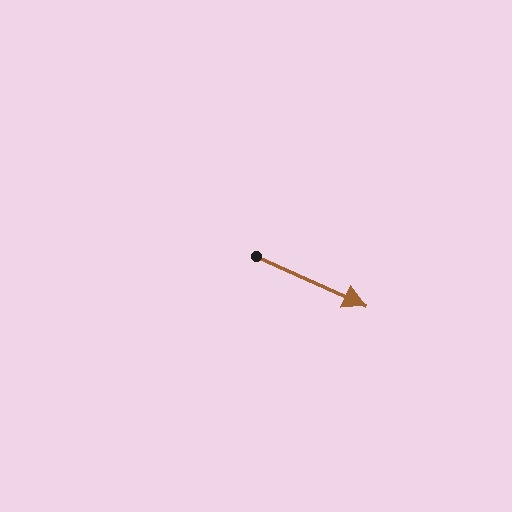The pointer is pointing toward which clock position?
Roughly 4 o'clock.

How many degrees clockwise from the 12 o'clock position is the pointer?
Approximately 114 degrees.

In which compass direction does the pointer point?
Southeast.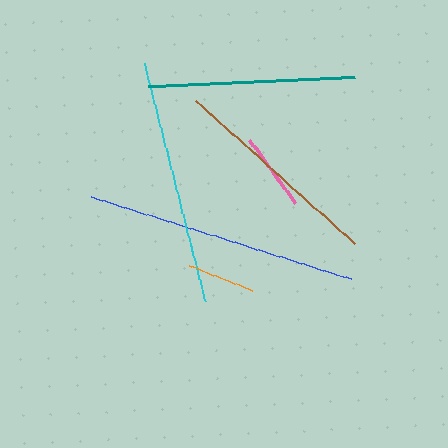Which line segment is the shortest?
The orange line is the shortest at approximately 68 pixels.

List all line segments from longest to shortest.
From longest to shortest: blue, cyan, brown, teal, pink, orange.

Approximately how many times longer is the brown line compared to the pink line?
The brown line is approximately 2.7 times the length of the pink line.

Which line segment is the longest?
The blue line is the longest at approximately 272 pixels.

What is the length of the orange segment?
The orange segment is approximately 68 pixels long.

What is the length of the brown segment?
The brown segment is approximately 214 pixels long.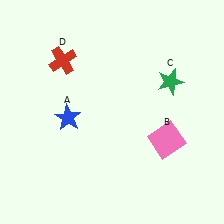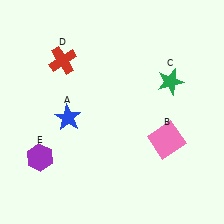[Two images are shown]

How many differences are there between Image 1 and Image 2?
There is 1 difference between the two images.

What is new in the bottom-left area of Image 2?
A purple hexagon (E) was added in the bottom-left area of Image 2.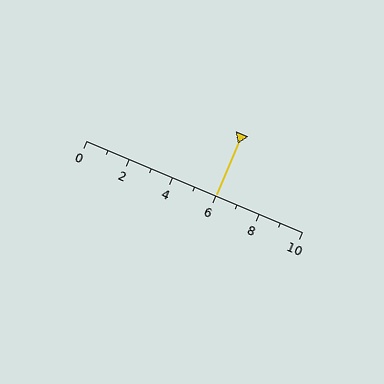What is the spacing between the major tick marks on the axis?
The major ticks are spaced 2 apart.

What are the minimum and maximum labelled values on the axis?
The axis runs from 0 to 10.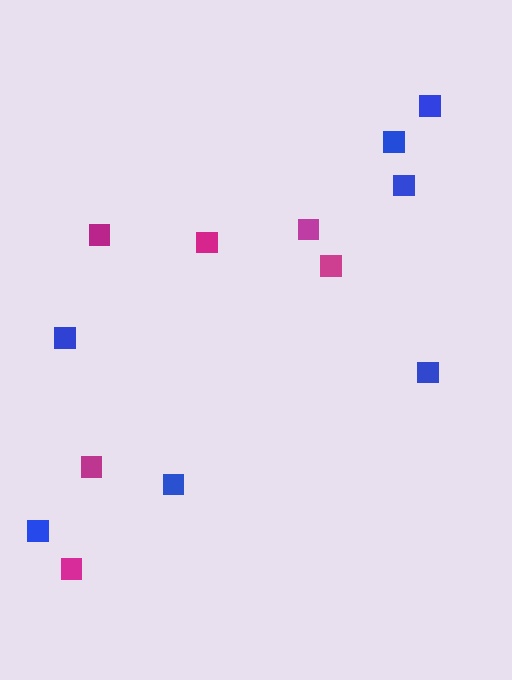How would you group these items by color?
There are 2 groups: one group of magenta squares (6) and one group of blue squares (7).